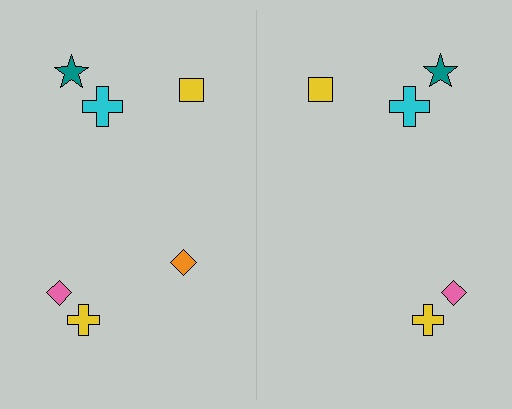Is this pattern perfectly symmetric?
No, the pattern is not perfectly symmetric. A orange diamond is missing from the right side.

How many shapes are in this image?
There are 11 shapes in this image.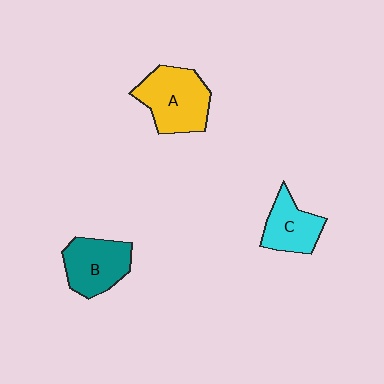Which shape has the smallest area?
Shape C (cyan).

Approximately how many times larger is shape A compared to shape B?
Approximately 1.2 times.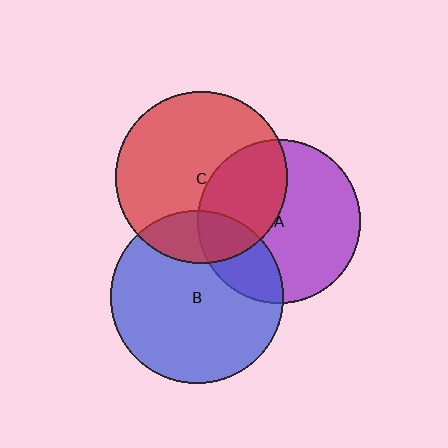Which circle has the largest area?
Circle B (blue).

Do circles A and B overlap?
Yes.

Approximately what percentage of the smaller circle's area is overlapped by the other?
Approximately 25%.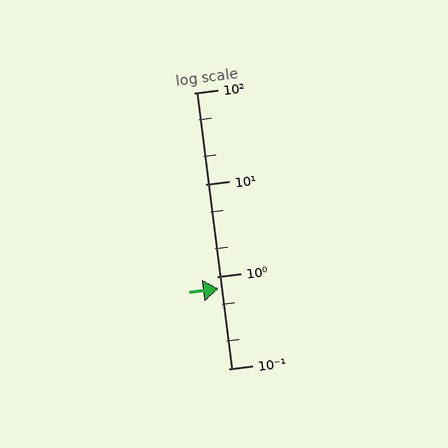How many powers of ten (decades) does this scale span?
The scale spans 3 decades, from 0.1 to 100.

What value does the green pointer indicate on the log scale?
The pointer indicates approximately 0.74.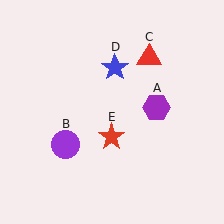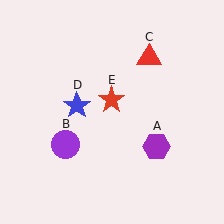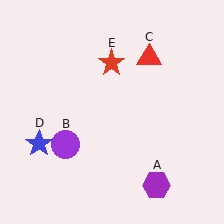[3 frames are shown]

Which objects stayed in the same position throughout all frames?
Purple circle (object B) and red triangle (object C) remained stationary.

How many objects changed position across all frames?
3 objects changed position: purple hexagon (object A), blue star (object D), red star (object E).